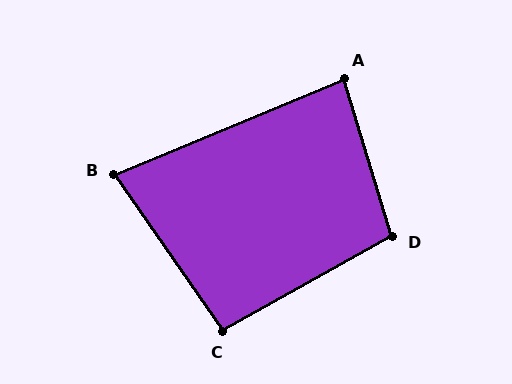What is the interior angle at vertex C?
Approximately 95 degrees (obtuse).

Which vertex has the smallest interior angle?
B, at approximately 78 degrees.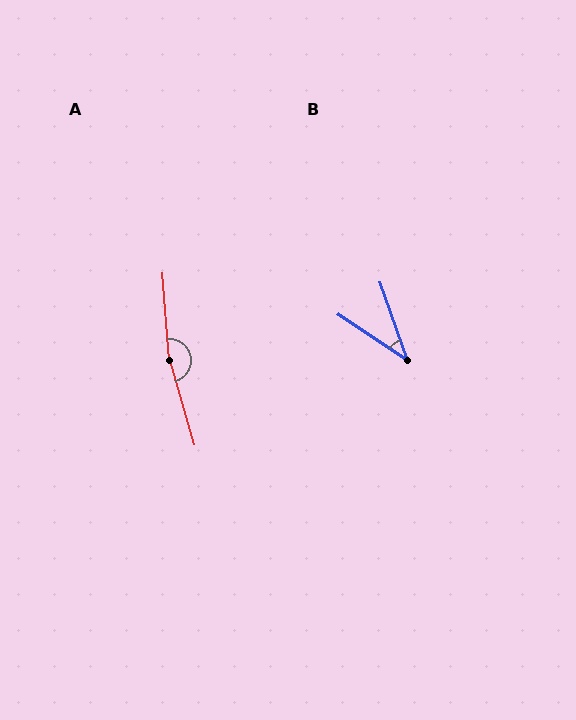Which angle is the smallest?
B, at approximately 37 degrees.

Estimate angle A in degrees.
Approximately 168 degrees.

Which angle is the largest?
A, at approximately 168 degrees.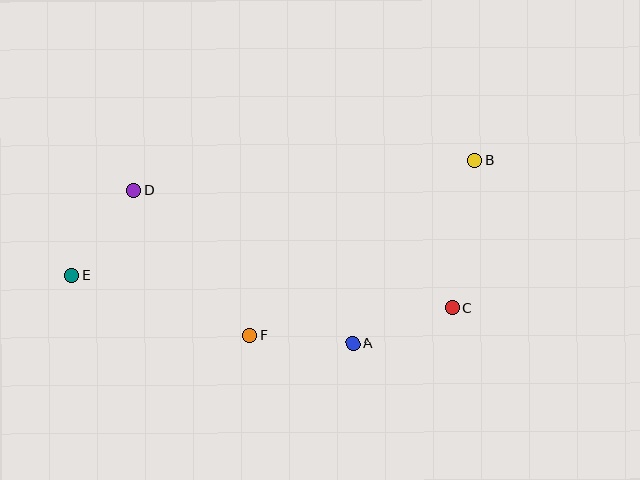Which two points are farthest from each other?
Points B and E are farthest from each other.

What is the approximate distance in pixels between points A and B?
The distance between A and B is approximately 219 pixels.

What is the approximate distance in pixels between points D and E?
The distance between D and E is approximately 105 pixels.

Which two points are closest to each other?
Points A and F are closest to each other.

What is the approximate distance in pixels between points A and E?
The distance between A and E is approximately 289 pixels.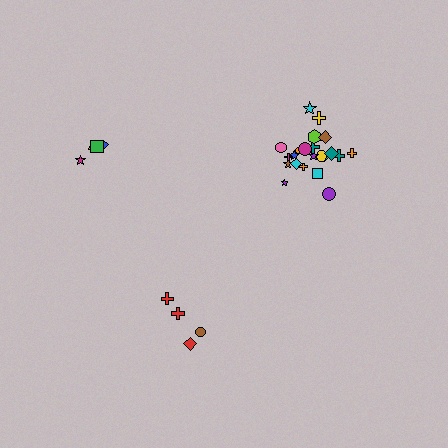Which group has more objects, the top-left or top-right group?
The top-right group.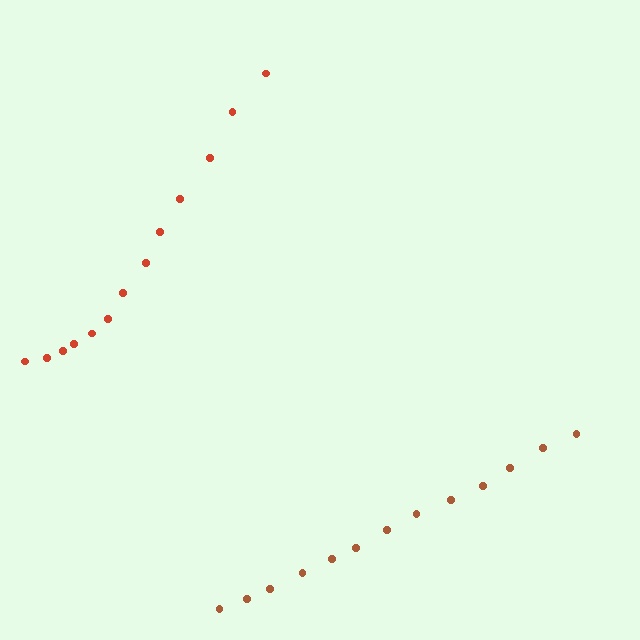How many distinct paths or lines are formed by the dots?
There are 2 distinct paths.